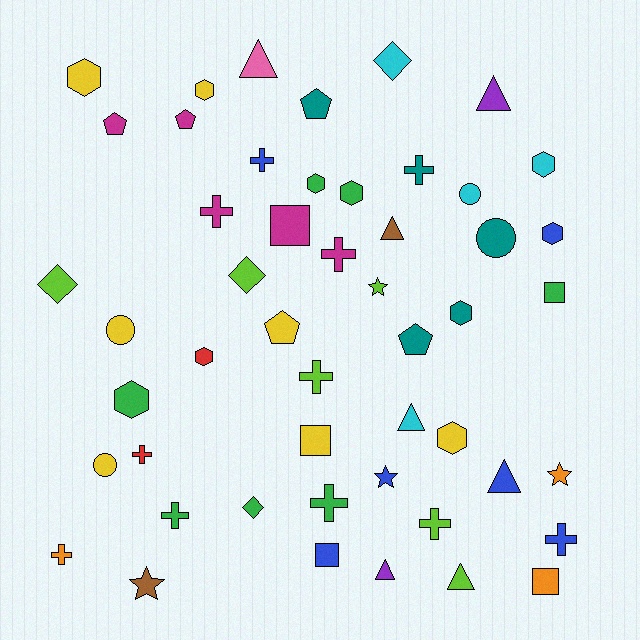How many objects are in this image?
There are 50 objects.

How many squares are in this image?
There are 5 squares.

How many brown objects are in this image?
There are 2 brown objects.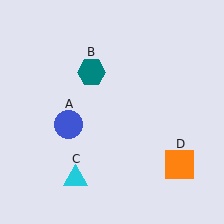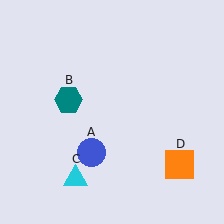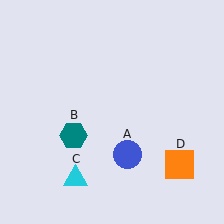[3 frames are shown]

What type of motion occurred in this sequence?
The blue circle (object A), teal hexagon (object B) rotated counterclockwise around the center of the scene.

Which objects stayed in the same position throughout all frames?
Cyan triangle (object C) and orange square (object D) remained stationary.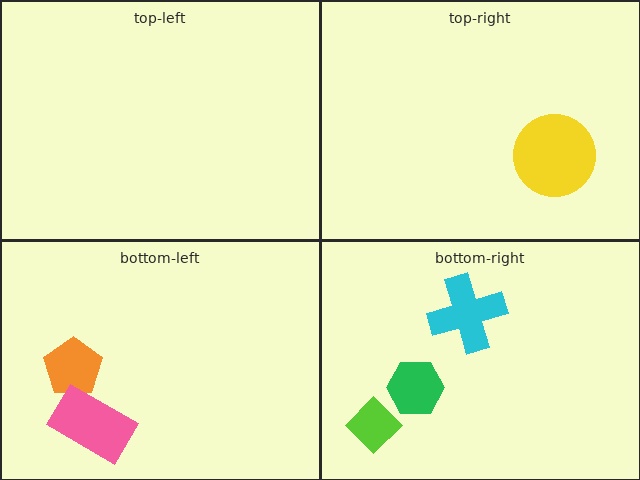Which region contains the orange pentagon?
The bottom-left region.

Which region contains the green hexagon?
The bottom-right region.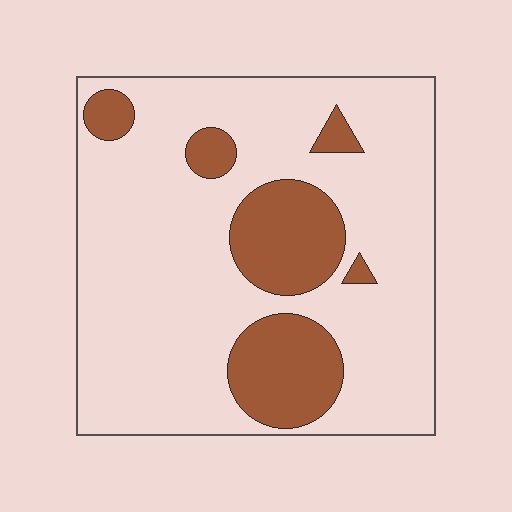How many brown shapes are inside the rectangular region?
6.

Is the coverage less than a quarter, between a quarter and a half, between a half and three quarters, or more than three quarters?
Less than a quarter.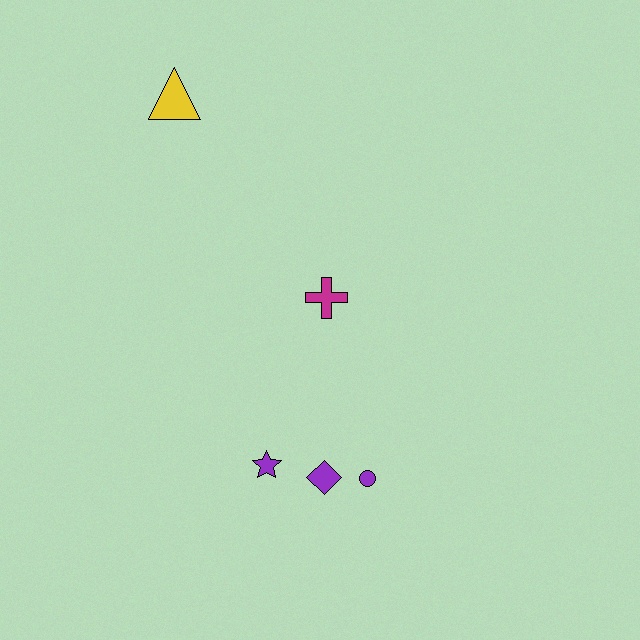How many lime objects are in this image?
There are no lime objects.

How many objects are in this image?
There are 5 objects.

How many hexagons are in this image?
There are no hexagons.